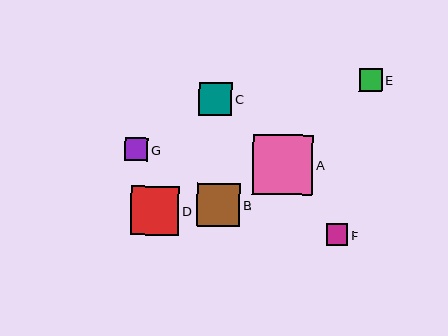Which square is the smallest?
Square F is the smallest with a size of approximately 22 pixels.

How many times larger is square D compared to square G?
Square D is approximately 2.1 times the size of square G.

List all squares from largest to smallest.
From largest to smallest: A, D, B, C, E, G, F.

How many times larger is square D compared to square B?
Square D is approximately 1.1 times the size of square B.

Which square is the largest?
Square A is the largest with a size of approximately 60 pixels.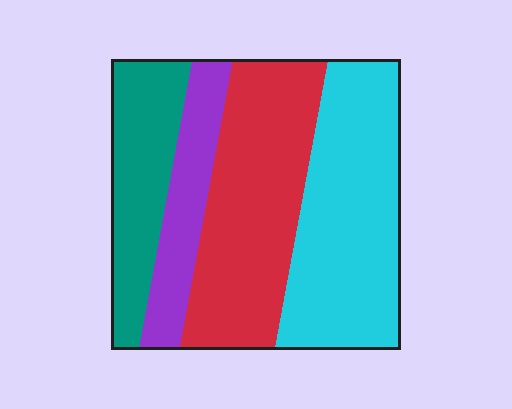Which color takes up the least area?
Purple, at roughly 15%.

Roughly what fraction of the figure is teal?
Teal takes up about one fifth (1/5) of the figure.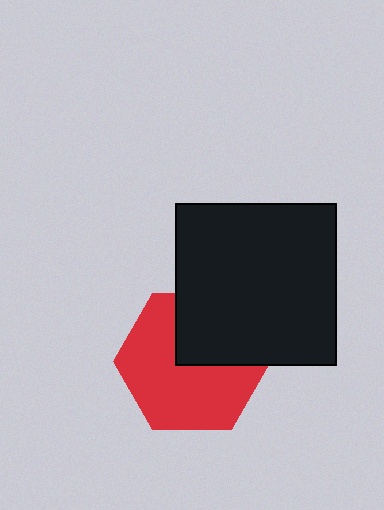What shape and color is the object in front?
The object in front is a black square.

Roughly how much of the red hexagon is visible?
Most of it is visible (roughly 66%).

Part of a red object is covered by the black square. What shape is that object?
It is a hexagon.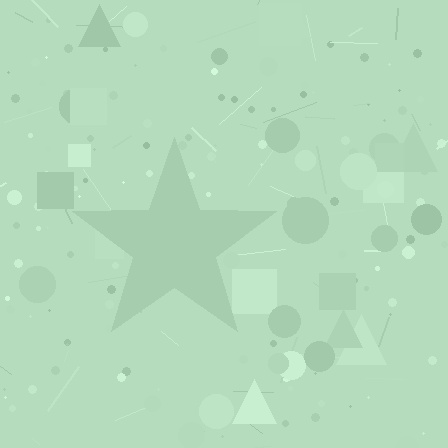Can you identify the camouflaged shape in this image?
The camouflaged shape is a star.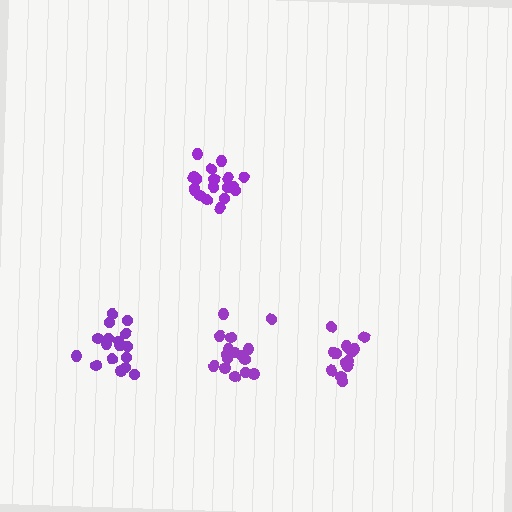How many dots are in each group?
Group 1: 16 dots, Group 2: 19 dots, Group 3: 18 dots, Group 4: 14 dots (67 total).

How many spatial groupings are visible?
There are 4 spatial groupings.